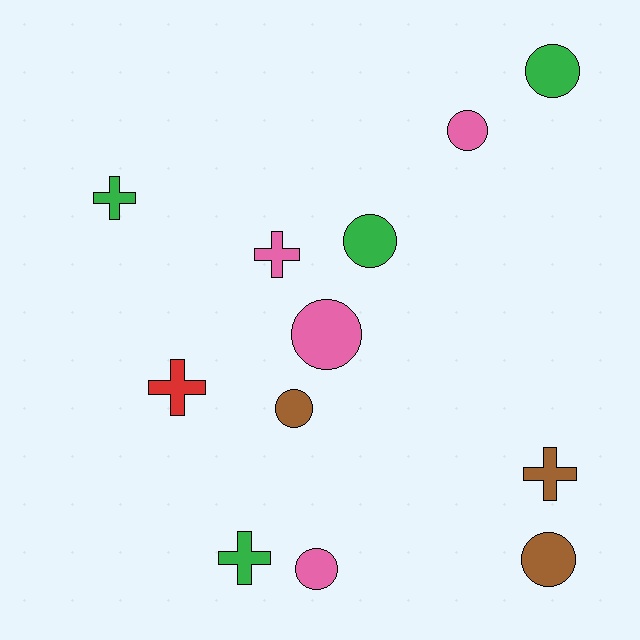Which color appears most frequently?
Pink, with 4 objects.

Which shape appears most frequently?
Circle, with 7 objects.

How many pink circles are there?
There are 3 pink circles.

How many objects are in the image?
There are 12 objects.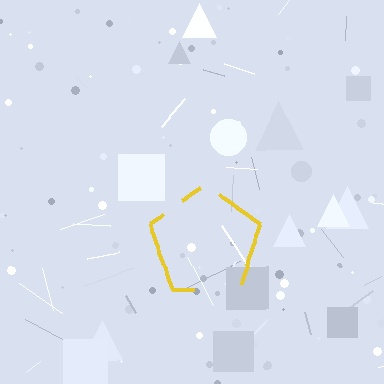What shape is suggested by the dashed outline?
The dashed outline suggests a pentagon.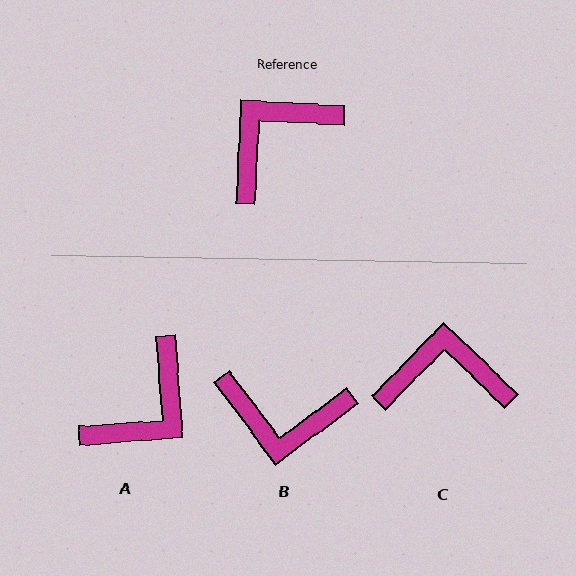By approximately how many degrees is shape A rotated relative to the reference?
Approximately 173 degrees clockwise.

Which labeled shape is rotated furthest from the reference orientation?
A, about 173 degrees away.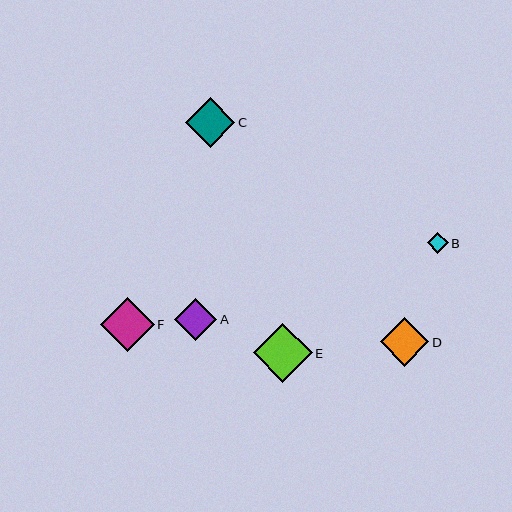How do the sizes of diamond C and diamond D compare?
Diamond C and diamond D are approximately the same size.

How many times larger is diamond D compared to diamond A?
Diamond D is approximately 1.2 times the size of diamond A.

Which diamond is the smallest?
Diamond B is the smallest with a size of approximately 21 pixels.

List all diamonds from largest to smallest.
From largest to smallest: E, F, C, D, A, B.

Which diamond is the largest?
Diamond E is the largest with a size of approximately 59 pixels.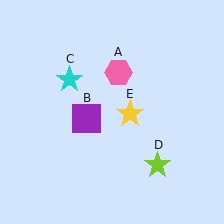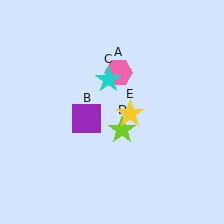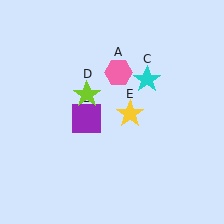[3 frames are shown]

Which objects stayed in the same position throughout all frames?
Pink hexagon (object A) and purple square (object B) and yellow star (object E) remained stationary.